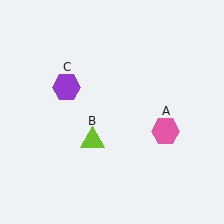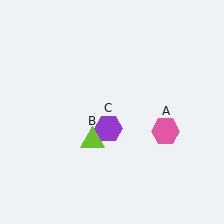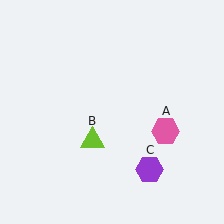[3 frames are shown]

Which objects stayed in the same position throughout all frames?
Pink hexagon (object A) and lime triangle (object B) remained stationary.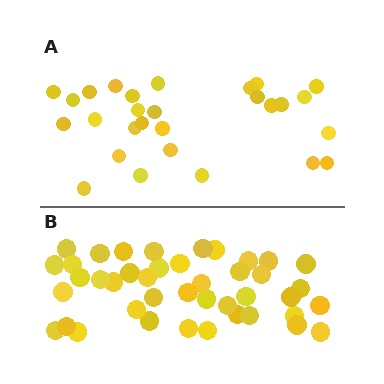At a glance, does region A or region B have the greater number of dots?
Region B (the bottom region) has more dots.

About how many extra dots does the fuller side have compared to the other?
Region B has approximately 15 more dots than region A.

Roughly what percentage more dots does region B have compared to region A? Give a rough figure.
About 50% more.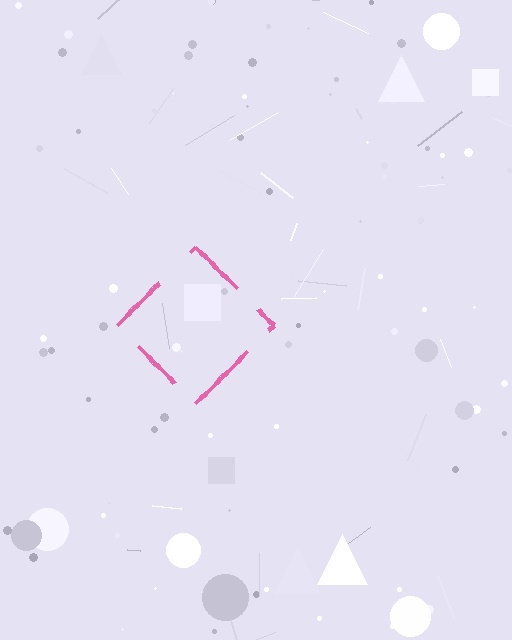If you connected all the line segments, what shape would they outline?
They would outline a diamond.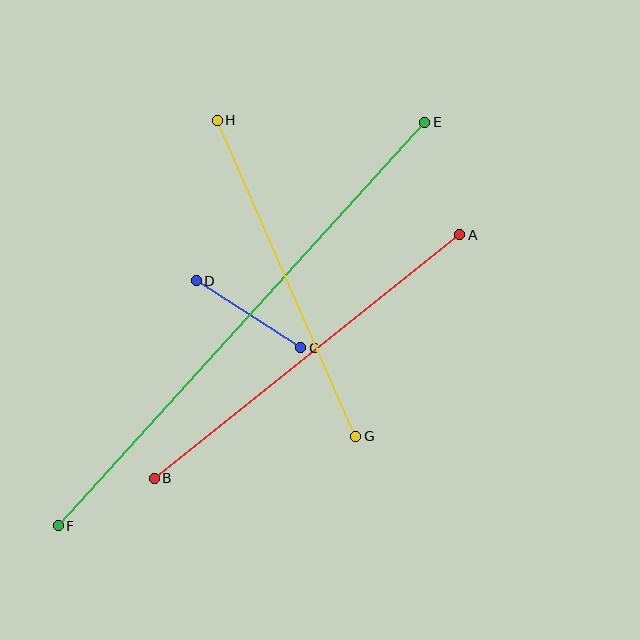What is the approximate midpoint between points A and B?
The midpoint is at approximately (307, 357) pixels.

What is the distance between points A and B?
The distance is approximately 391 pixels.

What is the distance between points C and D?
The distance is approximately 124 pixels.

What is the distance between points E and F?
The distance is approximately 545 pixels.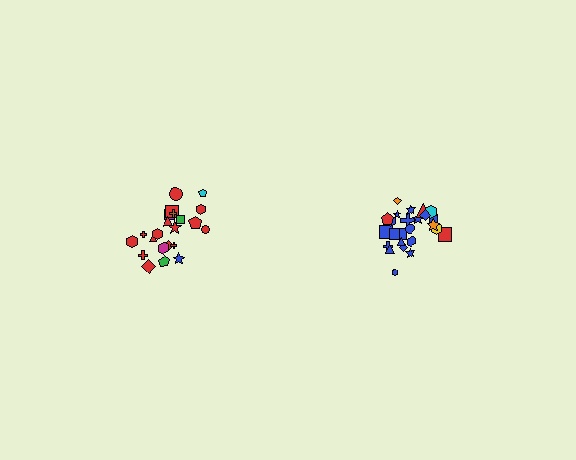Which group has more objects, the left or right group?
The right group.